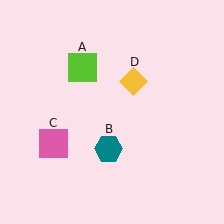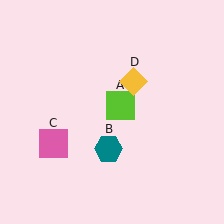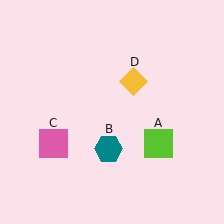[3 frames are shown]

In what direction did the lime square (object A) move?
The lime square (object A) moved down and to the right.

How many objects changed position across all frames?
1 object changed position: lime square (object A).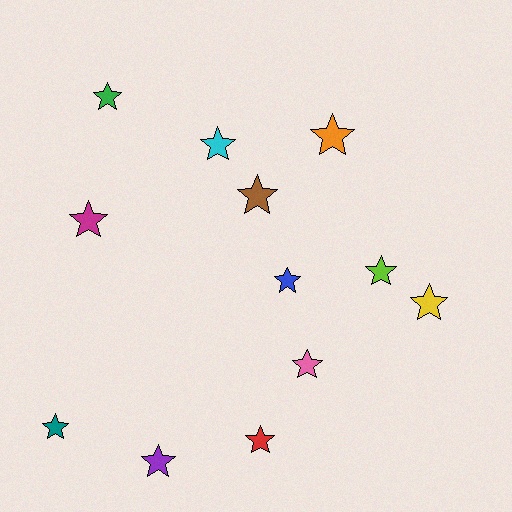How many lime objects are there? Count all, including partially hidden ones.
There is 1 lime object.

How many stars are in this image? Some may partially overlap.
There are 12 stars.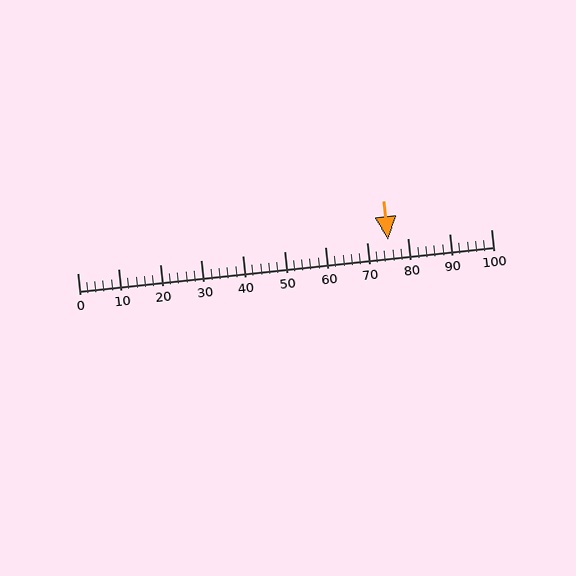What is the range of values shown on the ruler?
The ruler shows values from 0 to 100.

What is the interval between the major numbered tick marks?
The major tick marks are spaced 10 units apart.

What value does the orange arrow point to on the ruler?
The orange arrow points to approximately 75.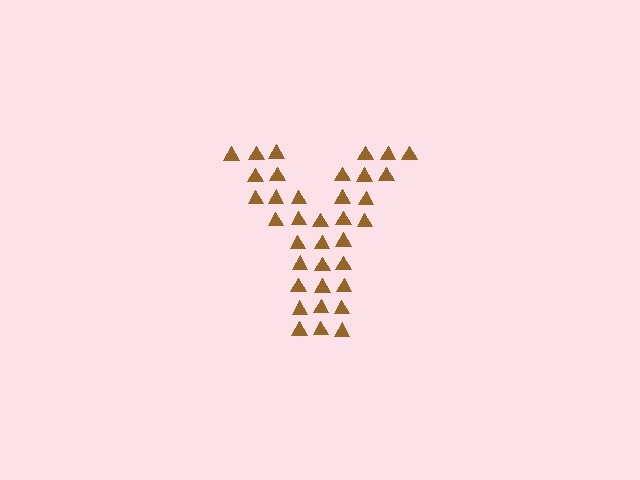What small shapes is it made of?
It is made of small triangles.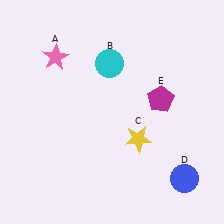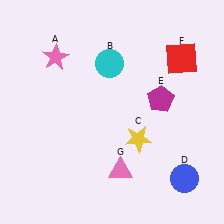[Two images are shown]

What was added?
A red square (F), a pink triangle (G) were added in Image 2.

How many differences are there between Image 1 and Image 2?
There are 2 differences between the two images.